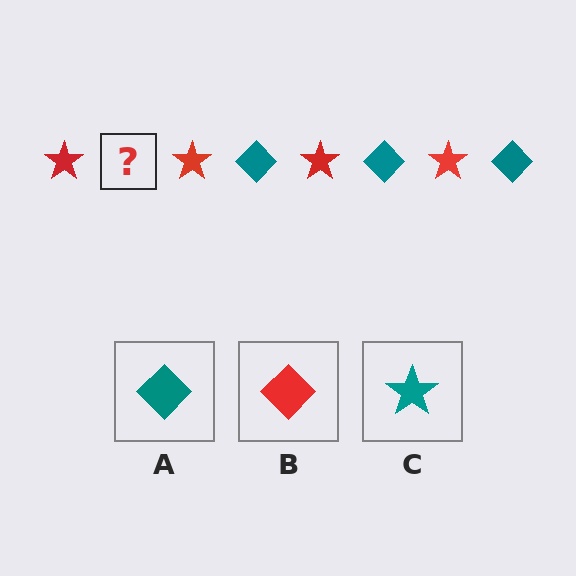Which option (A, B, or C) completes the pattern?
A.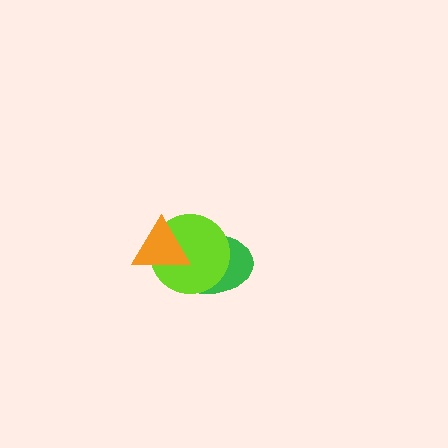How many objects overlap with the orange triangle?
2 objects overlap with the orange triangle.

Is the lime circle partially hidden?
Yes, it is partially covered by another shape.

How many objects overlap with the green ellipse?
2 objects overlap with the green ellipse.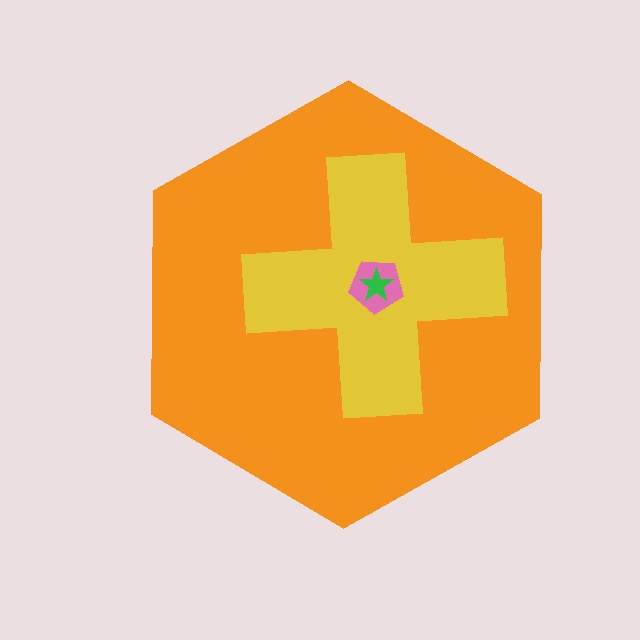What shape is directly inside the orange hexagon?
The yellow cross.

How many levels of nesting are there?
4.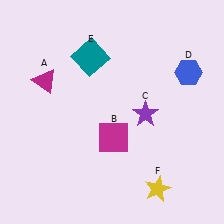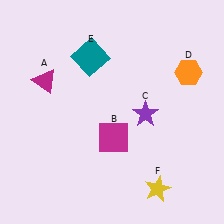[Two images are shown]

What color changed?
The hexagon (D) changed from blue in Image 1 to orange in Image 2.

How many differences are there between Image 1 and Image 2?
There is 1 difference between the two images.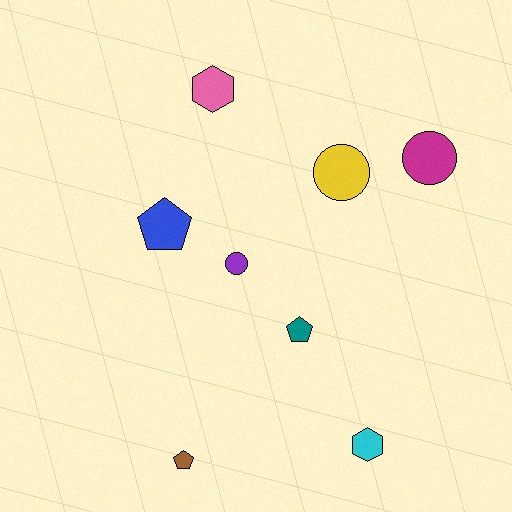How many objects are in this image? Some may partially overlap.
There are 8 objects.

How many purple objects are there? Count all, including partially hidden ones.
There is 1 purple object.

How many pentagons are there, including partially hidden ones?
There are 3 pentagons.